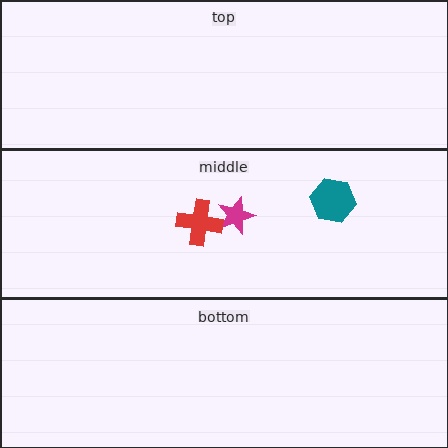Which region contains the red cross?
The middle region.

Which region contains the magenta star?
The middle region.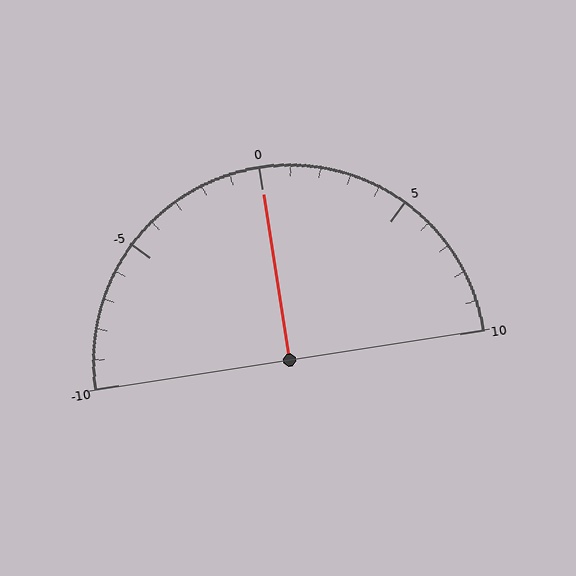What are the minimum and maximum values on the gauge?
The gauge ranges from -10 to 10.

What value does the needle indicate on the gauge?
The needle indicates approximately 0.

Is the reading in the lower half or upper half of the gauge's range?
The reading is in the upper half of the range (-10 to 10).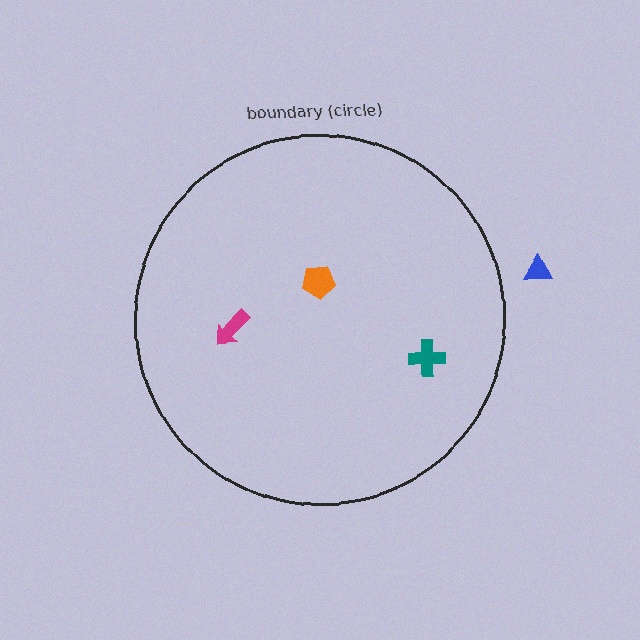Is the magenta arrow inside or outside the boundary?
Inside.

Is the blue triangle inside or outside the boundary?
Outside.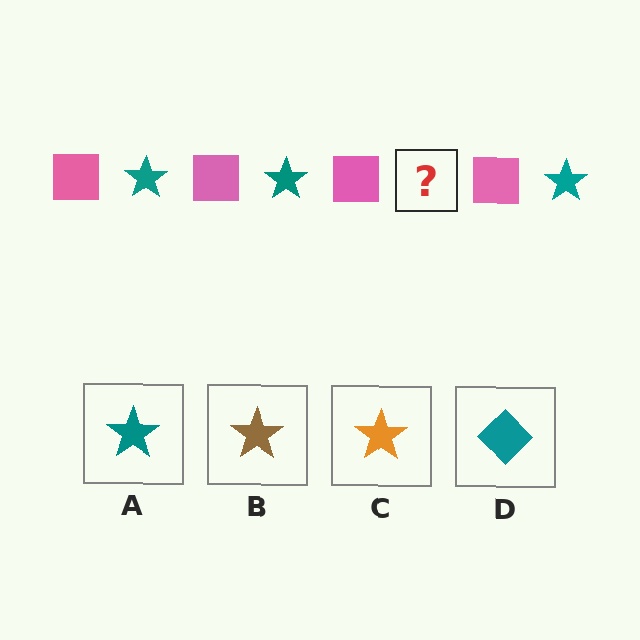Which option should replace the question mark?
Option A.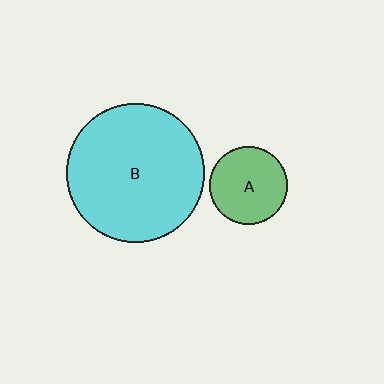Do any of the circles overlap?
No, none of the circles overlap.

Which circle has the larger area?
Circle B (cyan).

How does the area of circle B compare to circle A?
Approximately 3.1 times.